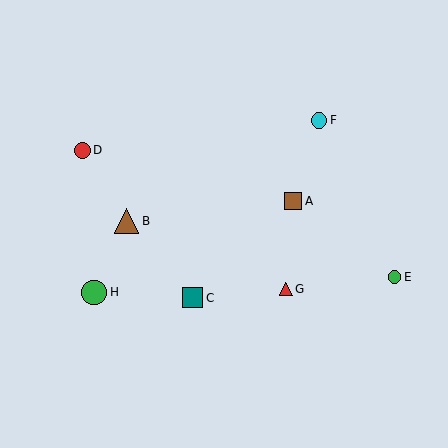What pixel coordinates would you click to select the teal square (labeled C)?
Click at (192, 298) to select the teal square C.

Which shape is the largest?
The green circle (labeled H) is the largest.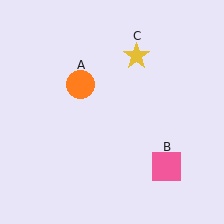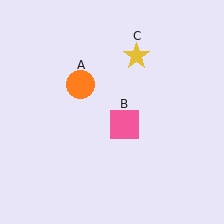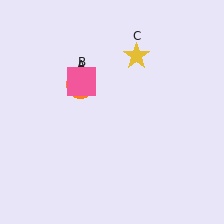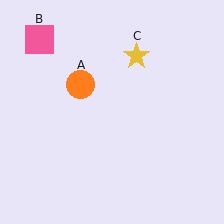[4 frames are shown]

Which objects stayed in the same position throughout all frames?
Orange circle (object A) and yellow star (object C) remained stationary.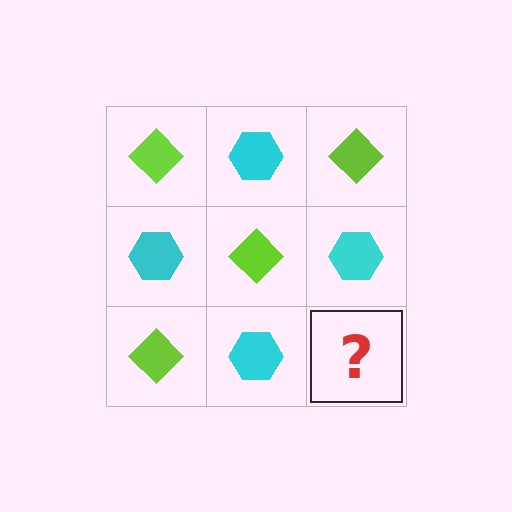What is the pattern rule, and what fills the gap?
The rule is that it alternates lime diamond and cyan hexagon in a checkerboard pattern. The gap should be filled with a lime diamond.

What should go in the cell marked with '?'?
The missing cell should contain a lime diamond.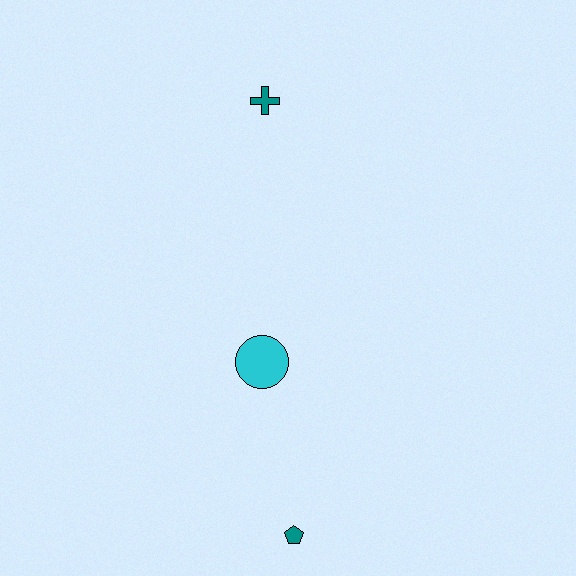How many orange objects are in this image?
There are no orange objects.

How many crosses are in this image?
There is 1 cross.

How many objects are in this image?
There are 3 objects.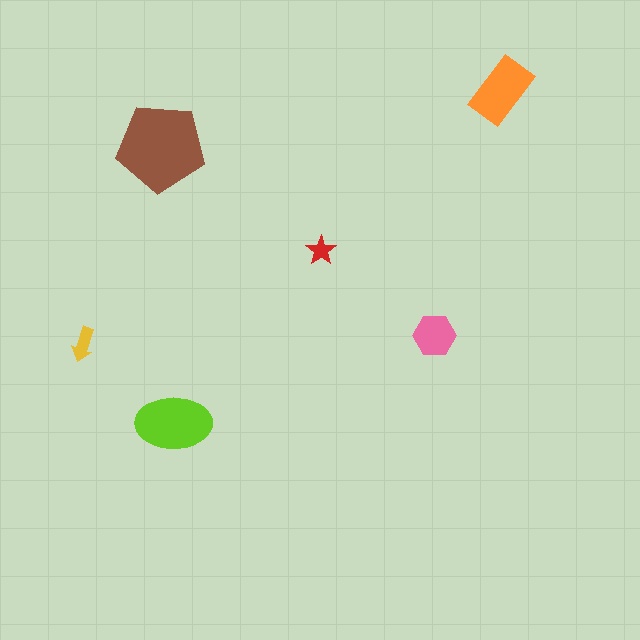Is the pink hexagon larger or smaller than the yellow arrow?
Larger.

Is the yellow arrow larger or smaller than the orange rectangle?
Smaller.